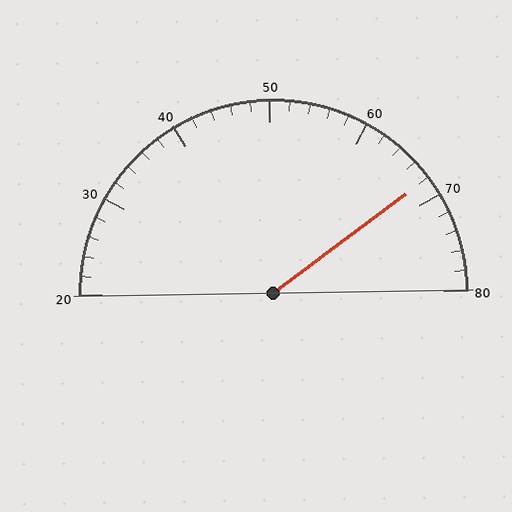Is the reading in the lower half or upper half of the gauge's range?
The reading is in the upper half of the range (20 to 80).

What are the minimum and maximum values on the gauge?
The gauge ranges from 20 to 80.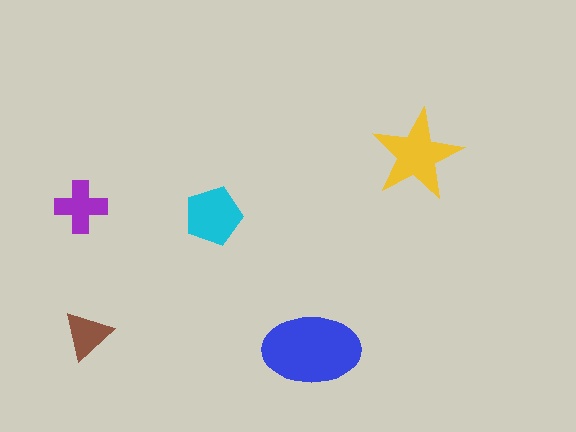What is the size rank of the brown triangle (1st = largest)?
5th.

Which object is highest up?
The yellow star is topmost.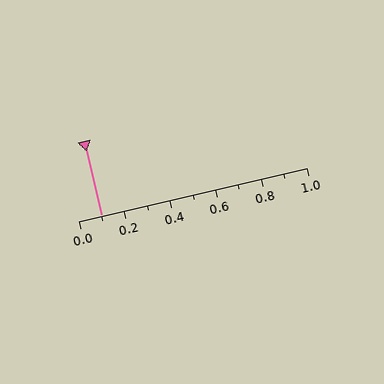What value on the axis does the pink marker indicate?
The marker indicates approximately 0.1.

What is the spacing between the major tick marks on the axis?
The major ticks are spaced 0.2 apart.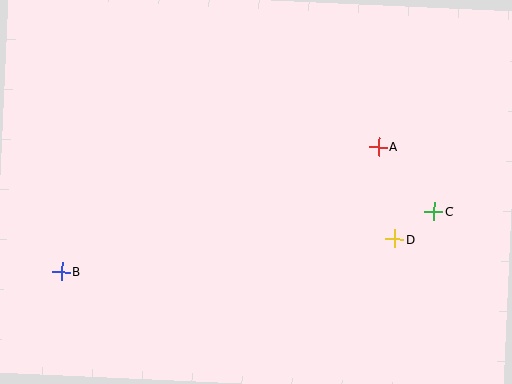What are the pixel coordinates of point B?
Point B is at (61, 272).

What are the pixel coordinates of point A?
Point A is at (378, 147).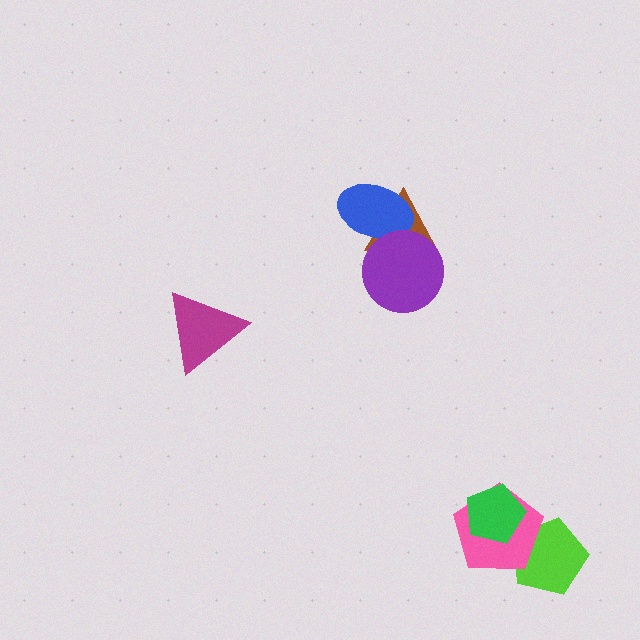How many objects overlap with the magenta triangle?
0 objects overlap with the magenta triangle.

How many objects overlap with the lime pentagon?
1 object overlaps with the lime pentagon.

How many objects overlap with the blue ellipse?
2 objects overlap with the blue ellipse.